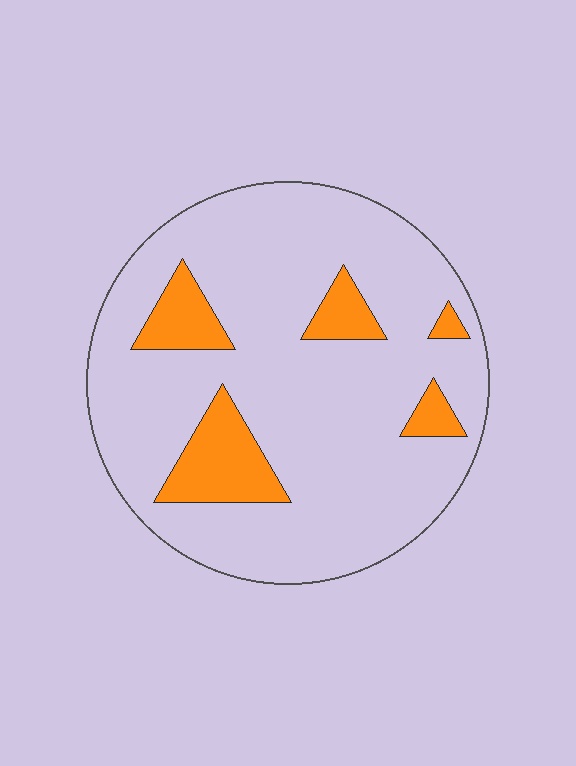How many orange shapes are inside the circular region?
5.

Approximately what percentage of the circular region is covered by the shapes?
Approximately 15%.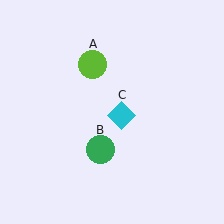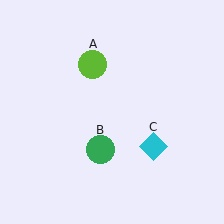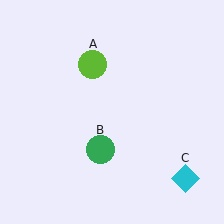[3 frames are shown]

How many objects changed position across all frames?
1 object changed position: cyan diamond (object C).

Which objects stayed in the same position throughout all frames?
Lime circle (object A) and green circle (object B) remained stationary.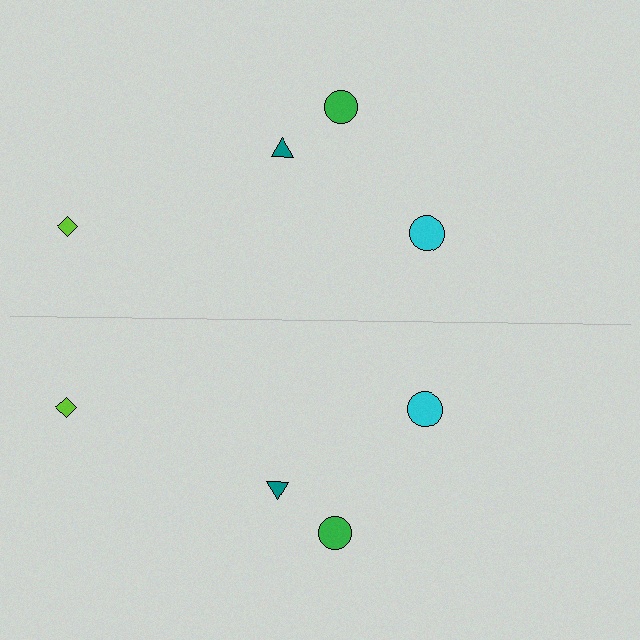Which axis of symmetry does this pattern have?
The pattern has a horizontal axis of symmetry running through the center of the image.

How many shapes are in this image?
There are 8 shapes in this image.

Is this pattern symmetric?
Yes, this pattern has bilateral (reflection) symmetry.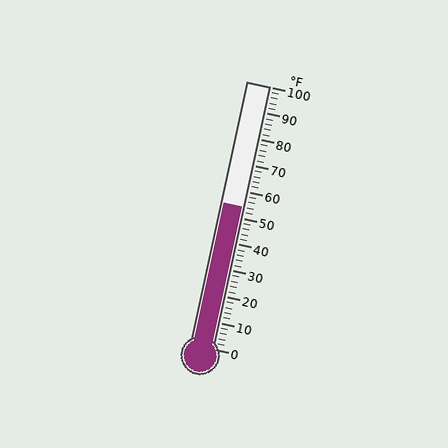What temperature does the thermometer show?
The thermometer shows approximately 54°F.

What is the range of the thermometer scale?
The thermometer scale ranges from 0°F to 100°F.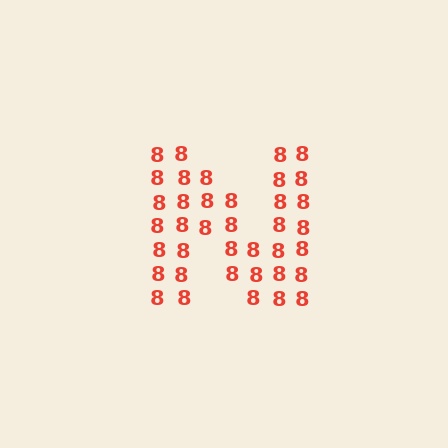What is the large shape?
The large shape is the letter N.